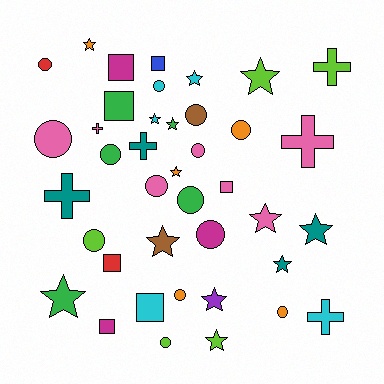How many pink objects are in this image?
There are 7 pink objects.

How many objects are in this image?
There are 40 objects.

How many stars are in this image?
There are 13 stars.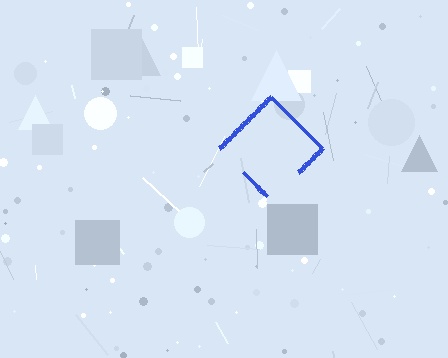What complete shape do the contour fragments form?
The contour fragments form a diamond.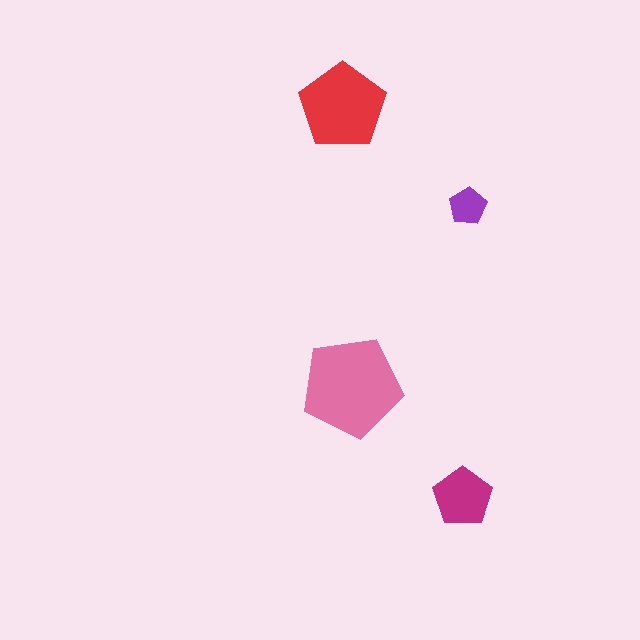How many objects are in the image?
There are 4 objects in the image.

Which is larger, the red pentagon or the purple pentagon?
The red one.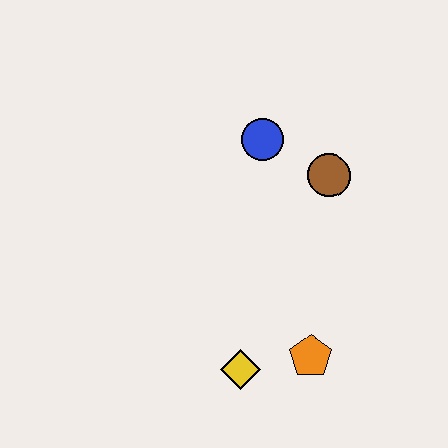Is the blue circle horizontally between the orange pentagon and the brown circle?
No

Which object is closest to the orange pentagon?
The yellow diamond is closest to the orange pentagon.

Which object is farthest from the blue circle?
The yellow diamond is farthest from the blue circle.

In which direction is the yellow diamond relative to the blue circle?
The yellow diamond is below the blue circle.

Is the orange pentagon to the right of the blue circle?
Yes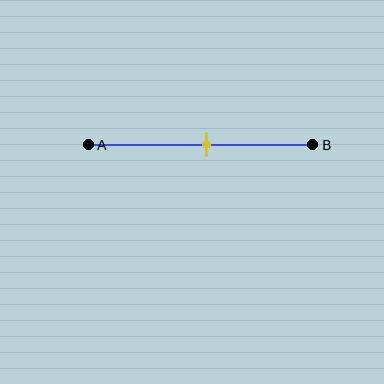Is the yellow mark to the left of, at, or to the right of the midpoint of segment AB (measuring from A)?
The yellow mark is approximately at the midpoint of segment AB.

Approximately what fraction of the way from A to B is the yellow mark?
The yellow mark is approximately 55% of the way from A to B.